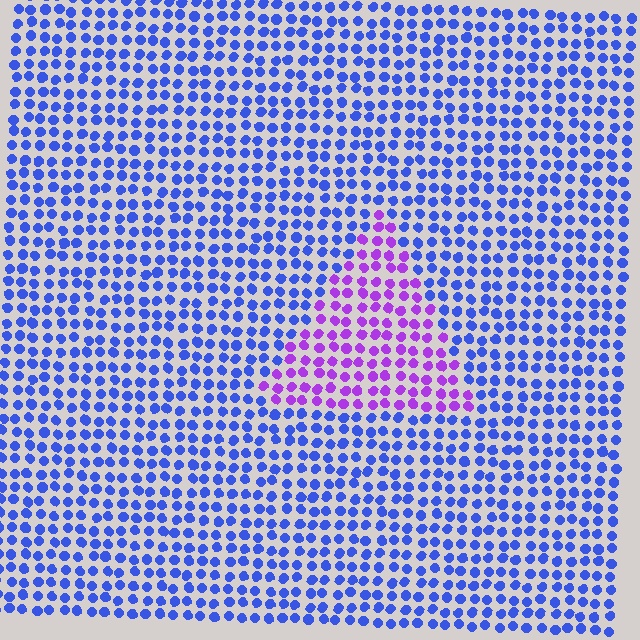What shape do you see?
I see a triangle.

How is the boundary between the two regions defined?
The boundary is defined purely by a slight shift in hue (about 51 degrees). Spacing, size, and orientation are identical on both sides.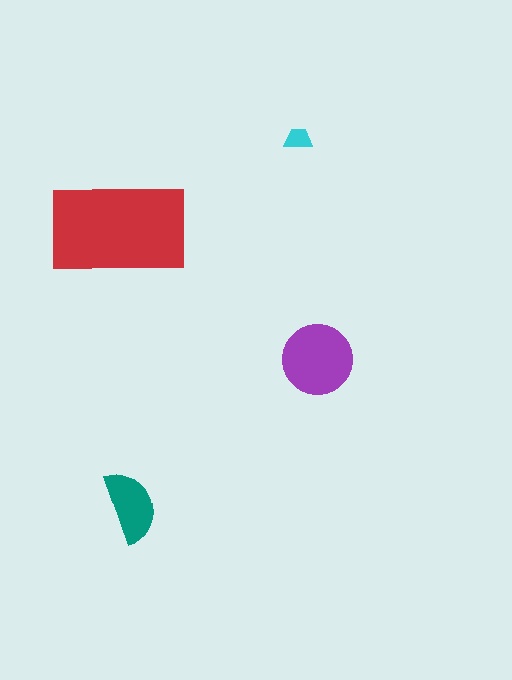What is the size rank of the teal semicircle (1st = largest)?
3rd.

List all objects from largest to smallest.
The red rectangle, the purple circle, the teal semicircle, the cyan trapezoid.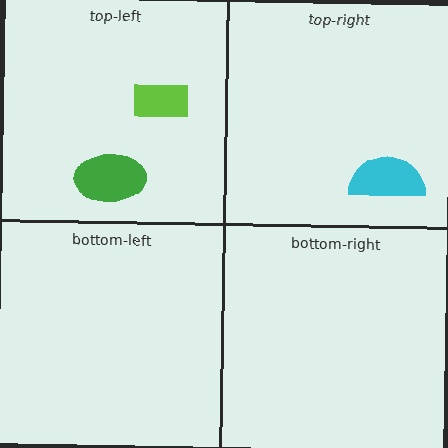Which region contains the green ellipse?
The top-left region.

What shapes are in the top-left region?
The lime rectangle, the green ellipse.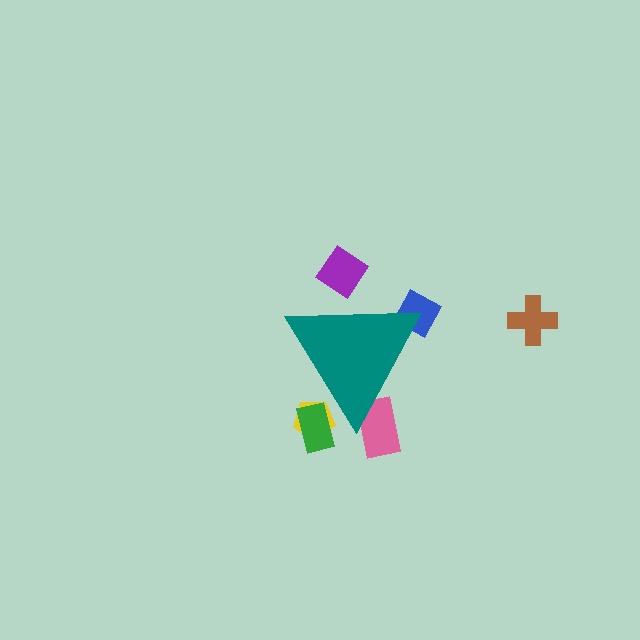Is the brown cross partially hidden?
No, the brown cross is fully visible.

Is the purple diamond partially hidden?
Yes, the purple diamond is partially hidden behind the teal triangle.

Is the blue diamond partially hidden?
Yes, the blue diamond is partially hidden behind the teal triangle.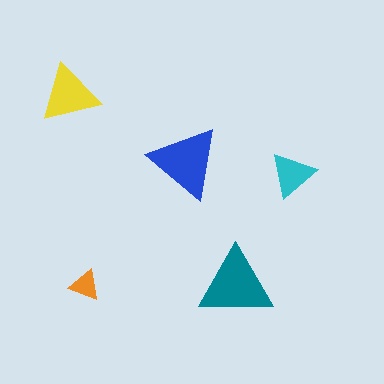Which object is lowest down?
The orange triangle is bottommost.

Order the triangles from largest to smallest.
the teal one, the blue one, the yellow one, the cyan one, the orange one.